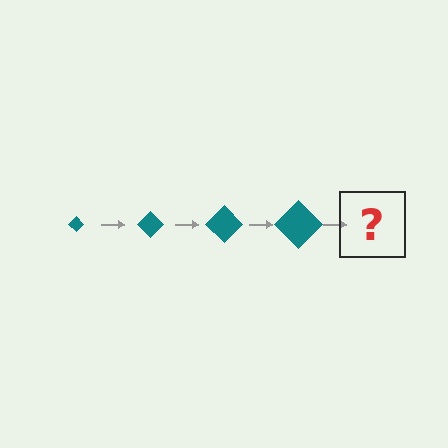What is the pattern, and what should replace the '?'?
The pattern is that the diamond gets progressively larger each step. The '?' should be a teal diamond, larger than the previous one.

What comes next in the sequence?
The next element should be a teal diamond, larger than the previous one.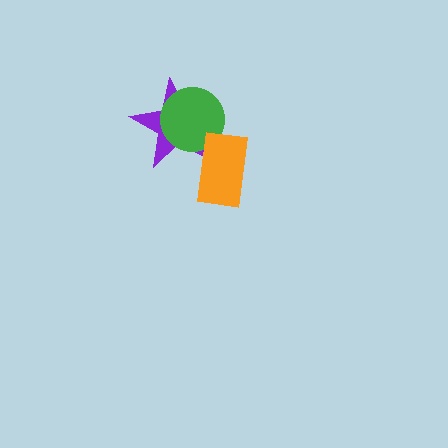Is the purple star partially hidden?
Yes, it is partially covered by another shape.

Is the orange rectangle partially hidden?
No, no other shape covers it.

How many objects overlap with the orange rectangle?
2 objects overlap with the orange rectangle.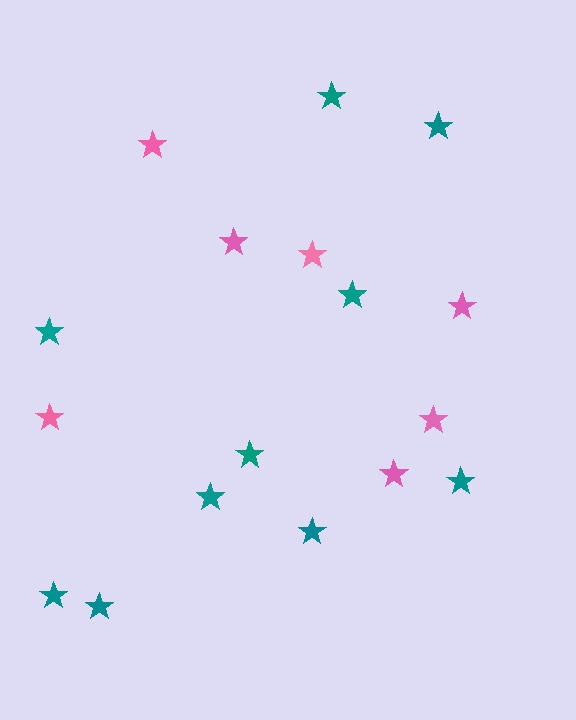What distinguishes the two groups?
There are 2 groups: one group of teal stars (10) and one group of pink stars (7).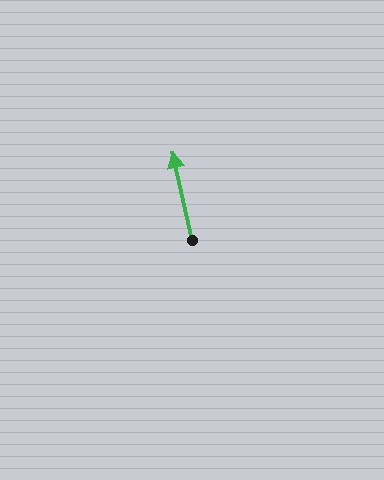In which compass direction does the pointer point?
North.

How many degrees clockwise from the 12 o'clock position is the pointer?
Approximately 348 degrees.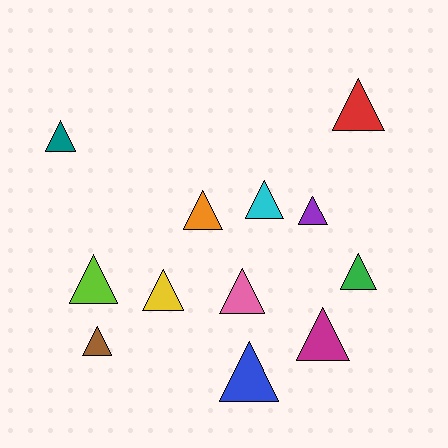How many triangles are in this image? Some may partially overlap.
There are 12 triangles.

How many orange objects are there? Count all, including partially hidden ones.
There is 1 orange object.